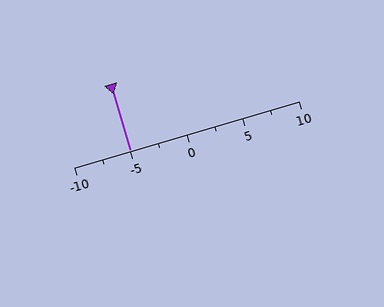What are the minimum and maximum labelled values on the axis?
The axis runs from -10 to 10.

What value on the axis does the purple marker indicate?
The marker indicates approximately -5.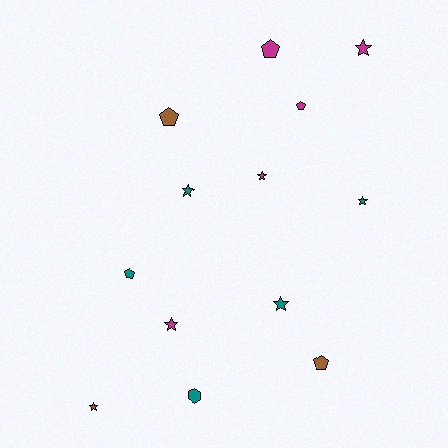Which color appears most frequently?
Magenta, with 5 objects.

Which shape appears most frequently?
Star, with 7 objects.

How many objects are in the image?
There are 13 objects.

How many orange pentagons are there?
There are no orange pentagons.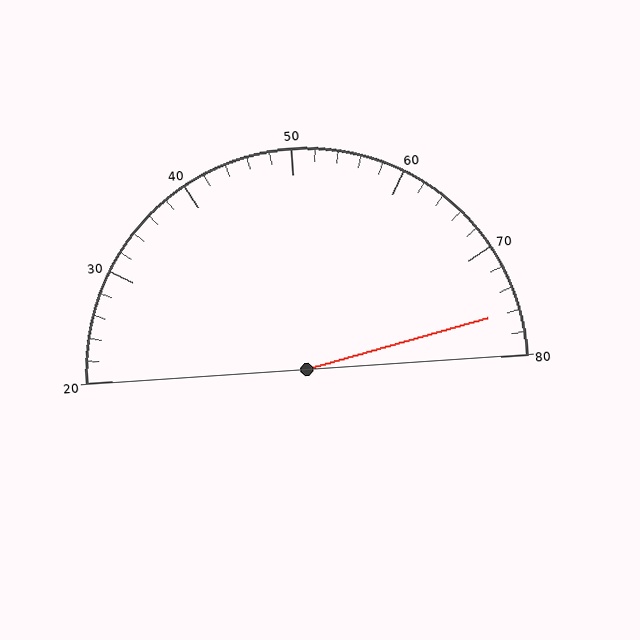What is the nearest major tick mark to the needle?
The nearest major tick mark is 80.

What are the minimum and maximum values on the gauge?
The gauge ranges from 20 to 80.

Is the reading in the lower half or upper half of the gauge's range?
The reading is in the upper half of the range (20 to 80).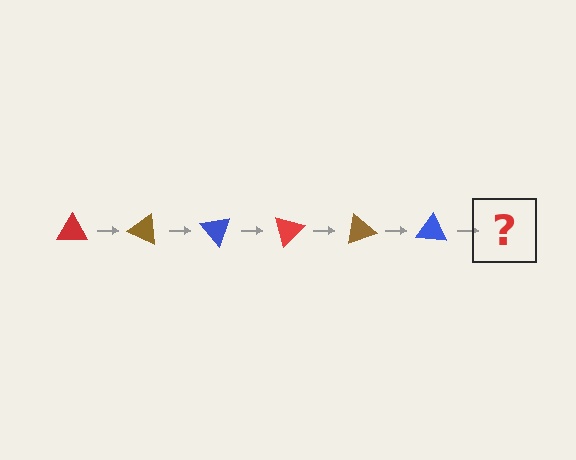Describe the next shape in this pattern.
It should be a red triangle, rotated 150 degrees from the start.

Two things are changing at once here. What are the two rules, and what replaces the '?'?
The two rules are that it rotates 25 degrees each step and the color cycles through red, brown, and blue. The '?' should be a red triangle, rotated 150 degrees from the start.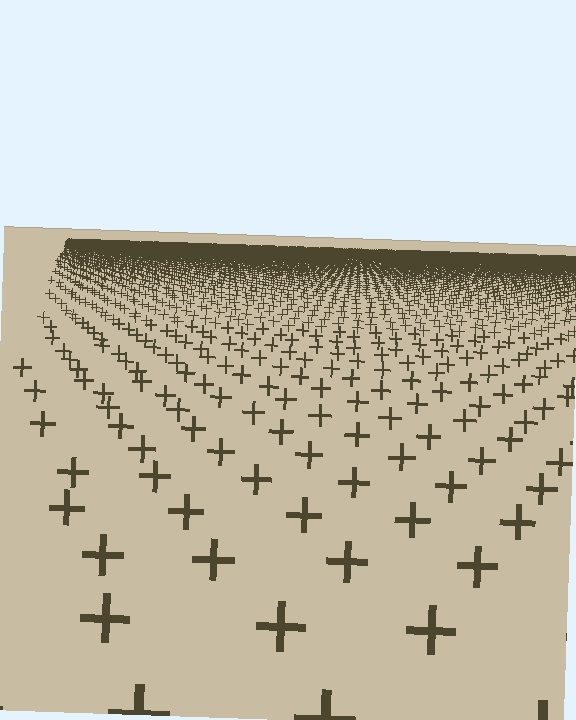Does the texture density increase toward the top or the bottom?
Density increases toward the top.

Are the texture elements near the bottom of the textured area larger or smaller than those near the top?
Larger. Near the bottom, elements are closer to the viewer and appear at a bigger on-screen size.